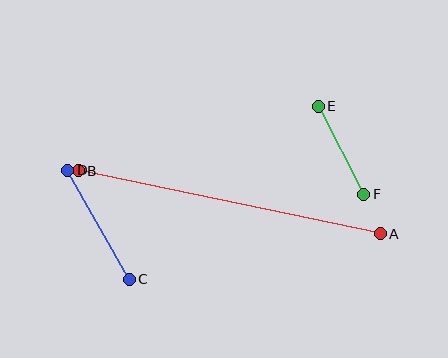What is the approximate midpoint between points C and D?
The midpoint is at approximately (99, 225) pixels.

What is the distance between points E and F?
The distance is approximately 99 pixels.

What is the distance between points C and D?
The distance is approximately 125 pixels.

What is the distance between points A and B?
The distance is approximately 308 pixels.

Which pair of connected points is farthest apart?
Points A and B are farthest apart.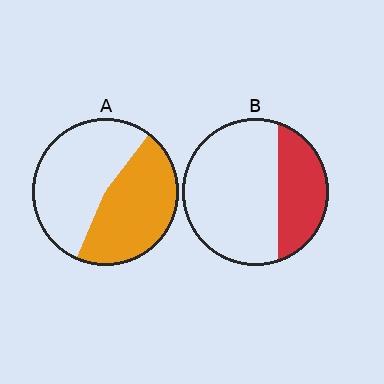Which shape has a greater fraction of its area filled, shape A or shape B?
Shape A.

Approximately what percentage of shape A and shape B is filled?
A is approximately 45% and B is approximately 30%.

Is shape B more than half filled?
No.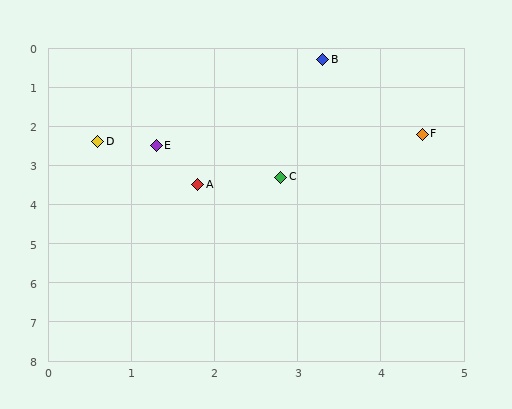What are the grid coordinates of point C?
Point C is at approximately (2.8, 3.3).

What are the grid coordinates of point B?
Point B is at approximately (3.3, 0.3).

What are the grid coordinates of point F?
Point F is at approximately (4.5, 2.2).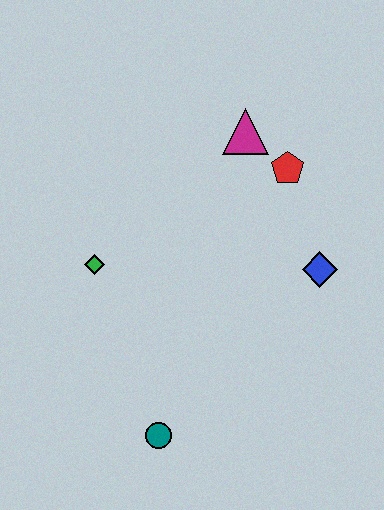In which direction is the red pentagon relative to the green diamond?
The red pentagon is to the right of the green diamond.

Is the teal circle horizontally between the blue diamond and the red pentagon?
No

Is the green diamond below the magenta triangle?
Yes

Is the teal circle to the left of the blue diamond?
Yes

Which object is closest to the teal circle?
The green diamond is closest to the teal circle.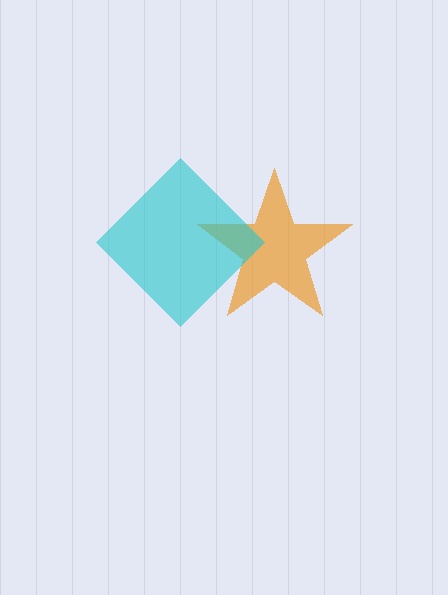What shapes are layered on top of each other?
The layered shapes are: an orange star, a cyan diamond.